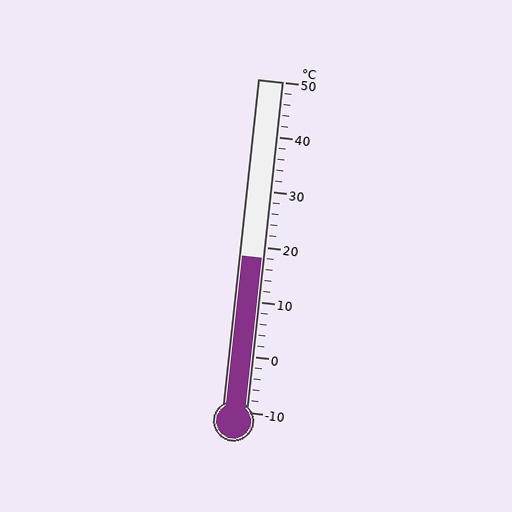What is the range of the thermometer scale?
The thermometer scale ranges from -10°C to 50°C.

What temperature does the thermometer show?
The thermometer shows approximately 18°C.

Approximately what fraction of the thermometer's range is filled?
The thermometer is filled to approximately 45% of its range.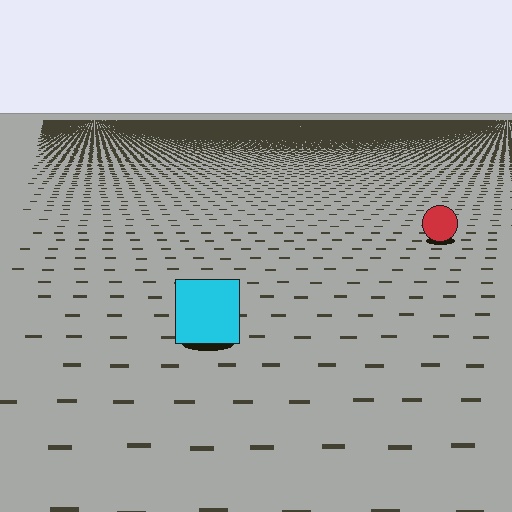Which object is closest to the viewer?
The cyan square is closest. The texture marks near it are larger and more spread out.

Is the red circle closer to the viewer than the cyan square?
No. The cyan square is closer — you can tell from the texture gradient: the ground texture is coarser near it.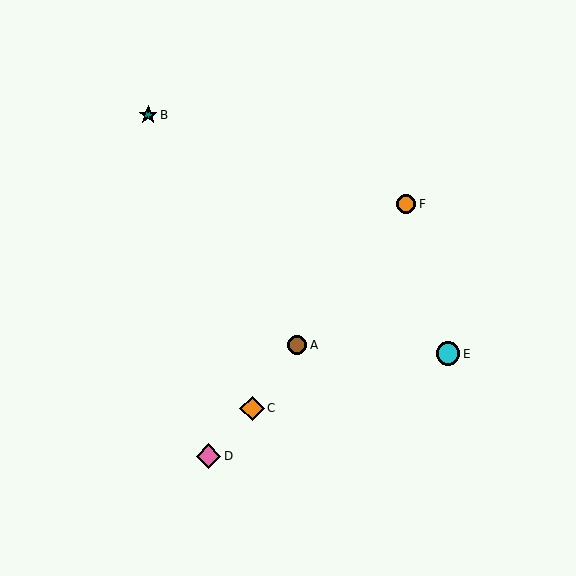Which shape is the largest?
The pink diamond (labeled D) is the largest.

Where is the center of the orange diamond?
The center of the orange diamond is at (252, 408).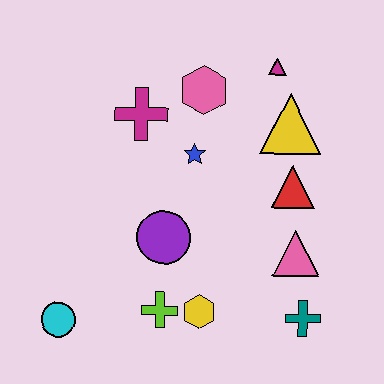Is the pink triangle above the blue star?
No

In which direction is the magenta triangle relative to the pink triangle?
The magenta triangle is above the pink triangle.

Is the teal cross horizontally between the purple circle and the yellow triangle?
No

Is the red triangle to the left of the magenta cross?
No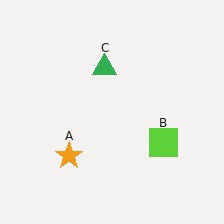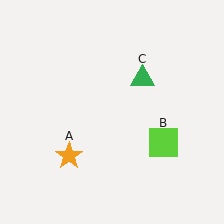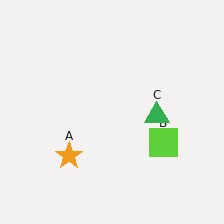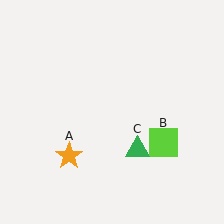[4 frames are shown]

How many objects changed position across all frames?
1 object changed position: green triangle (object C).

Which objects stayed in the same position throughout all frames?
Orange star (object A) and lime square (object B) remained stationary.